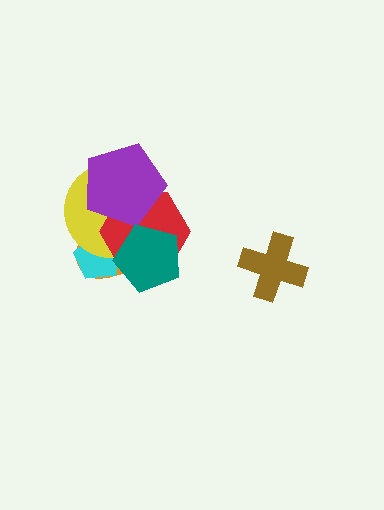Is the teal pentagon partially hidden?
No, no other shape covers it.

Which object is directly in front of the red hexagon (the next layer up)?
The purple pentagon is directly in front of the red hexagon.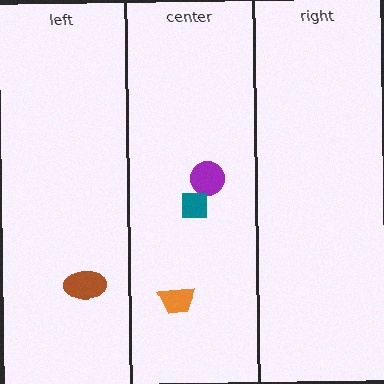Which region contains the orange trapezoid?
The center region.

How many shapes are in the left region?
1.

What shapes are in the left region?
The brown ellipse.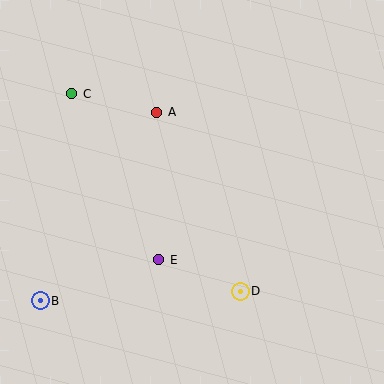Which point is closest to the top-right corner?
Point A is closest to the top-right corner.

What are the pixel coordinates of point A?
Point A is at (157, 112).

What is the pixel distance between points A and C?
The distance between A and C is 87 pixels.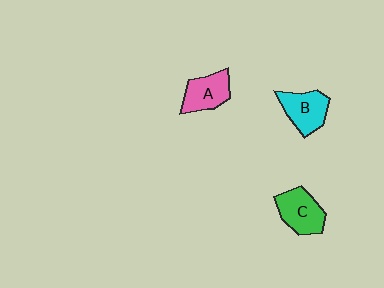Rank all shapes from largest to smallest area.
From largest to smallest: C (green), B (cyan), A (pink).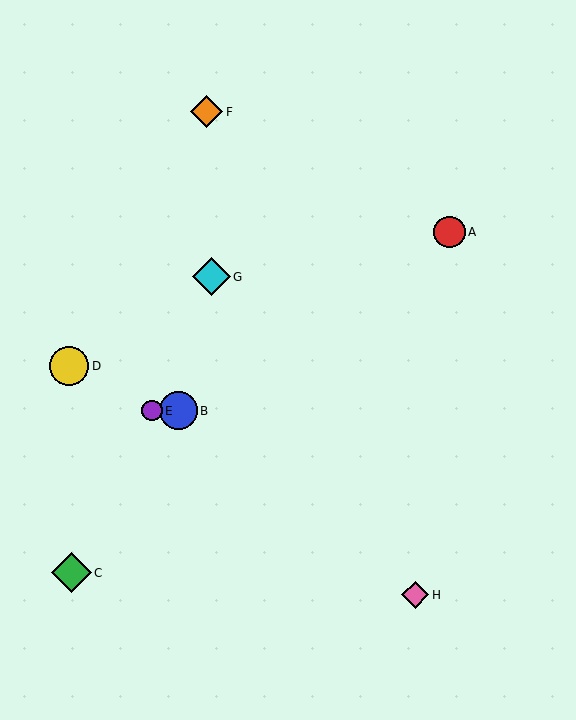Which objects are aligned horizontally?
Objects B, E are aligned horizontally.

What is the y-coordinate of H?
Object H is at y≈595.